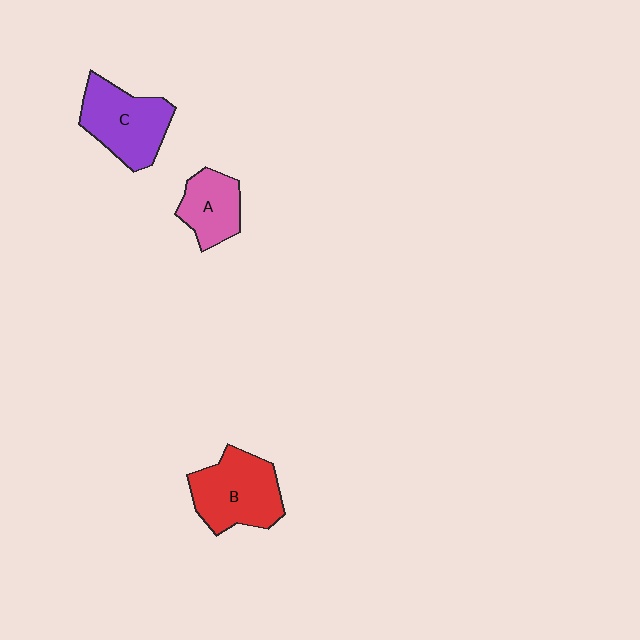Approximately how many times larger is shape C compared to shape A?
Approximately 1.5 times.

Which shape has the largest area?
Shape B (red).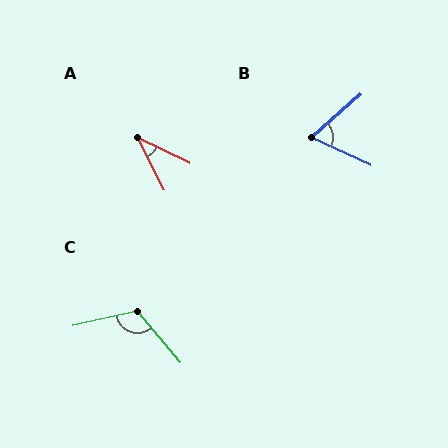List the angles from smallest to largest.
A (38°), B (66°), C (117°).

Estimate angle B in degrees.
Approximately 66 degrees.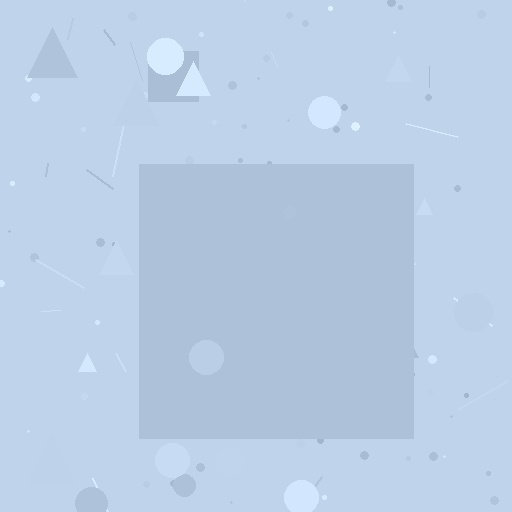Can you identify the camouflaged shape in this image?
The camouflaged shape is a square.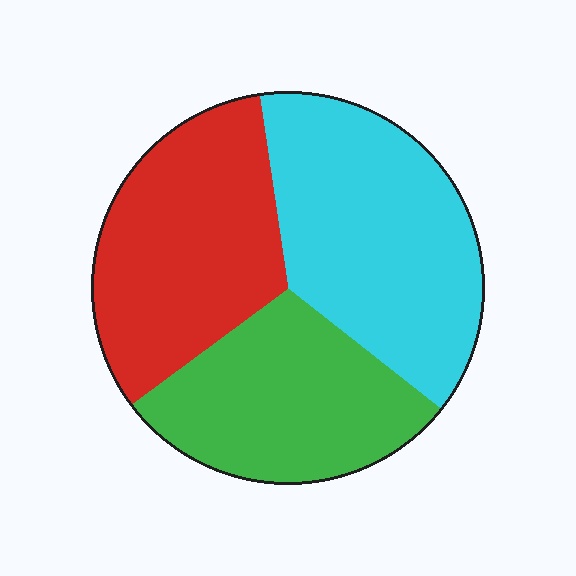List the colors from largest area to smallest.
From largest to smallest: cyan, red, green.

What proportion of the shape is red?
Red covers 33% of the shape.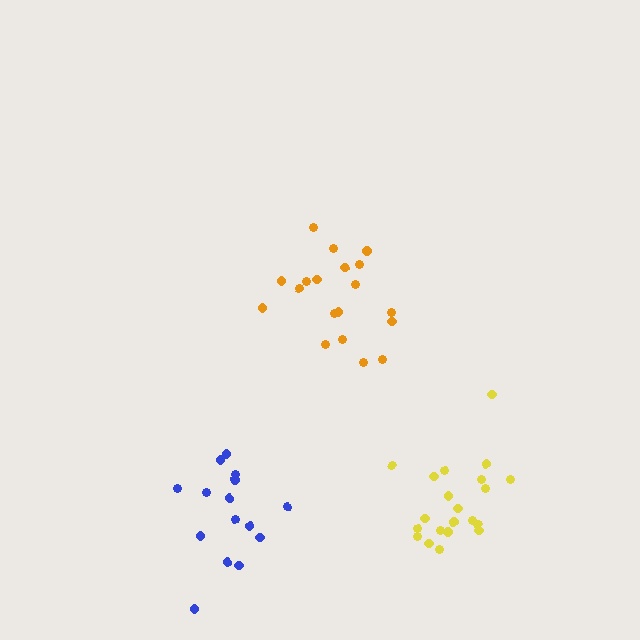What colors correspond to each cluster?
The clusters are colored: blue, orange, yellow.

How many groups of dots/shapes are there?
There are 3 groups.